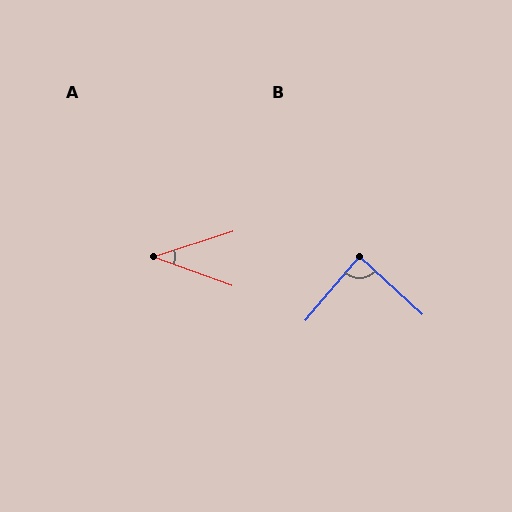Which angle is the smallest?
A, at approximately 38 degrees.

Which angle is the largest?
B, at approximately 88 degrees.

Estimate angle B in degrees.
Approximately 88 degrees.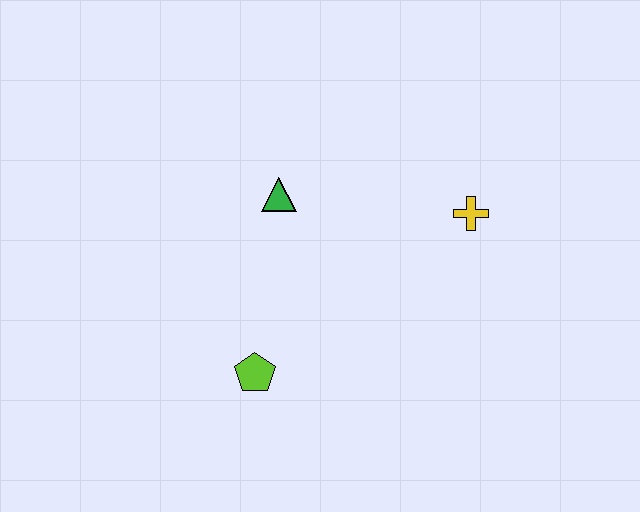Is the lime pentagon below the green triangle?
Yes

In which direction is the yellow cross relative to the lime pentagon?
The yellow cross is to the right of the lime pentagon.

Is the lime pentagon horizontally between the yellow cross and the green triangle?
No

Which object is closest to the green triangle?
The lime pentagon is closest to the green triangle.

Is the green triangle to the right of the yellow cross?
No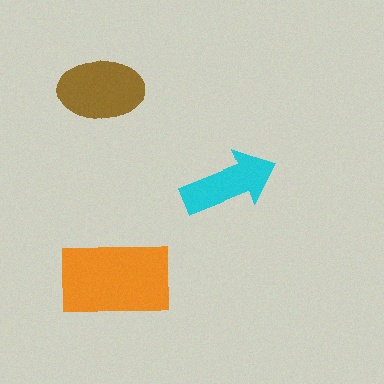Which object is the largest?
The orange rectangle.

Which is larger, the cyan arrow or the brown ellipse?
The brown ellipse.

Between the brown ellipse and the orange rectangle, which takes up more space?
The orange rectangle.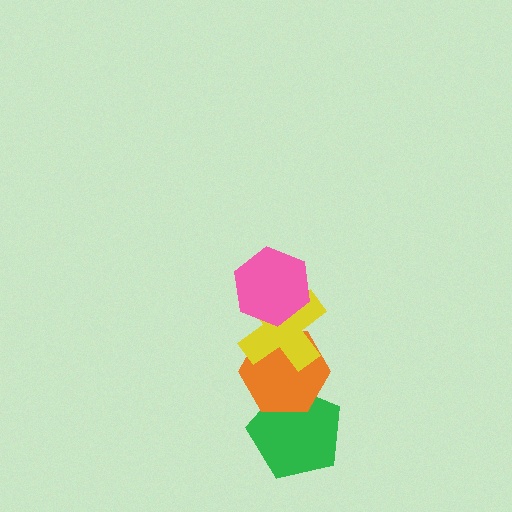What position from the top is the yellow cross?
The yellow cross is 2nd from the top.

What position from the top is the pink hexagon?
The pink hexagon is 1st from the top.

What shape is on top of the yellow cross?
The pink hexagon is on top of the yellow cross.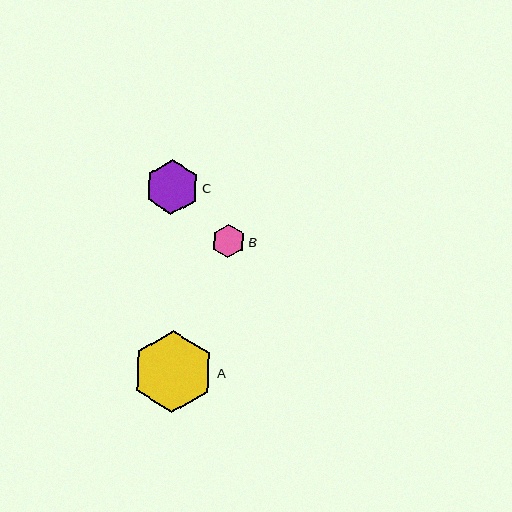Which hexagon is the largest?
Hexagon A is the largest with a size of approximately 81 pixels.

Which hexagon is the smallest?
Hexagon B is the smallest with a size of approximately 33 pixels.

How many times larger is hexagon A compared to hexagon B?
Hexagon A is approximately 2.4 times the size of hexagon B.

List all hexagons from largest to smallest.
From largest to smallest: A, C, B.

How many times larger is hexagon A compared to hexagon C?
Hexagon A is approximately 1.5 times the size of hexagon C.